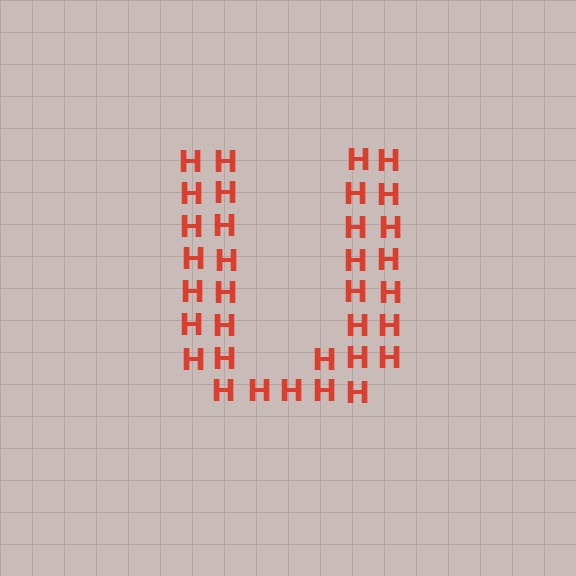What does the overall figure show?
The overall figure shows the letter U.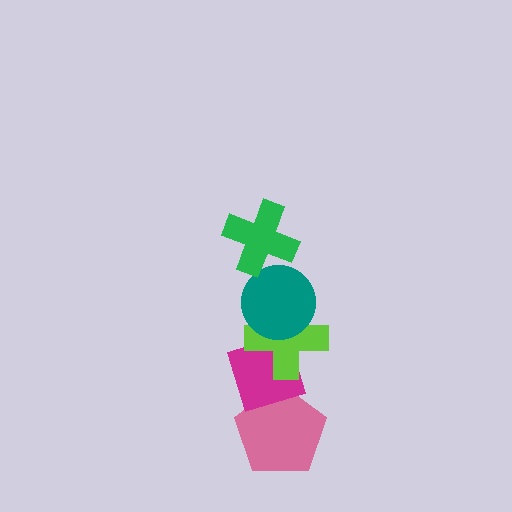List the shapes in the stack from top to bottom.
From top to bottom: the green cross, the teal circle, the lime cross, the magenta diamond, the pink pentagon.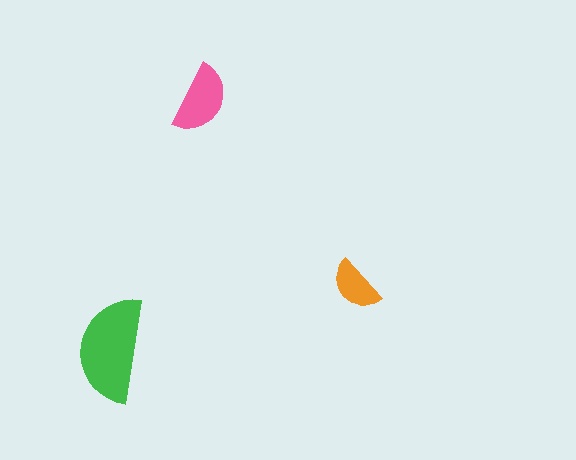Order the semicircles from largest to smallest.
the green one, the pink one, the orange one.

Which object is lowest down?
The green semicircle is bottommost.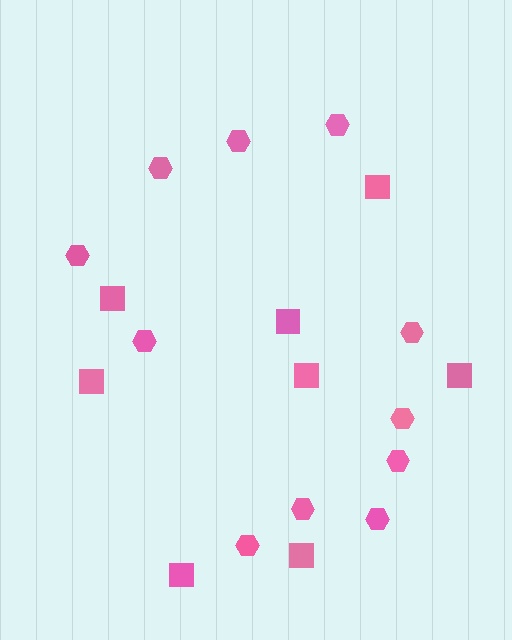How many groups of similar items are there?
There are 2 groups: one group of hexagons (11) and one group of squares (8).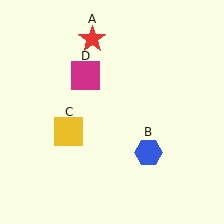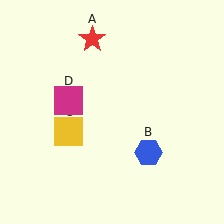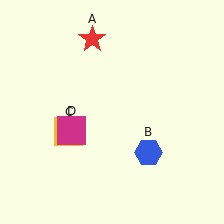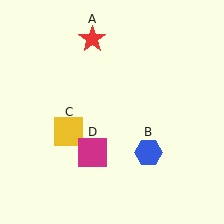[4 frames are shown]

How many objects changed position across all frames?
1 object changed position: magenta square (object D).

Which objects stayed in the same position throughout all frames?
Red star (object A) and blue hexagon (object B) and yellow square (object C) remained stationary.